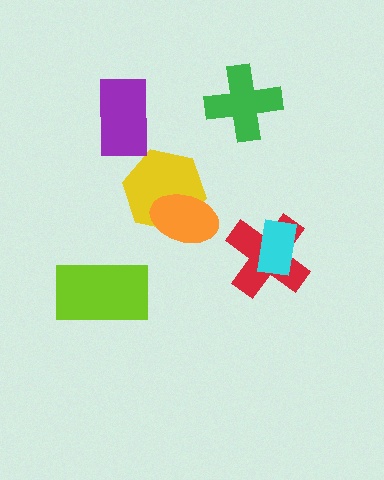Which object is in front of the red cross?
The cyan rectangle is in front of the red cross.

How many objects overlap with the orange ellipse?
1 object overlaps with the orange ellipse.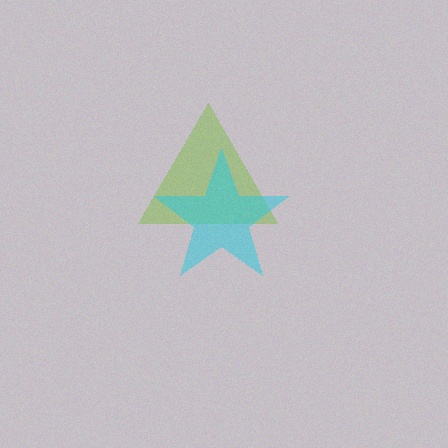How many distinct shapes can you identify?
There are 2 distinct shapes: a lime triangle, a cyan star.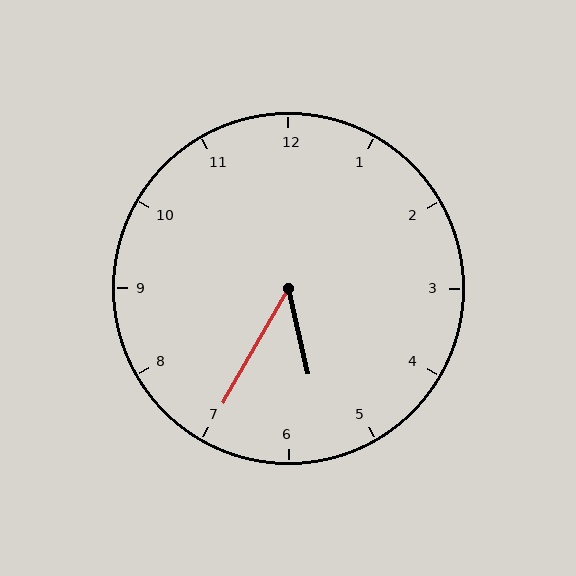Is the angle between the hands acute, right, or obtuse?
It is acute.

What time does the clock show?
5:35.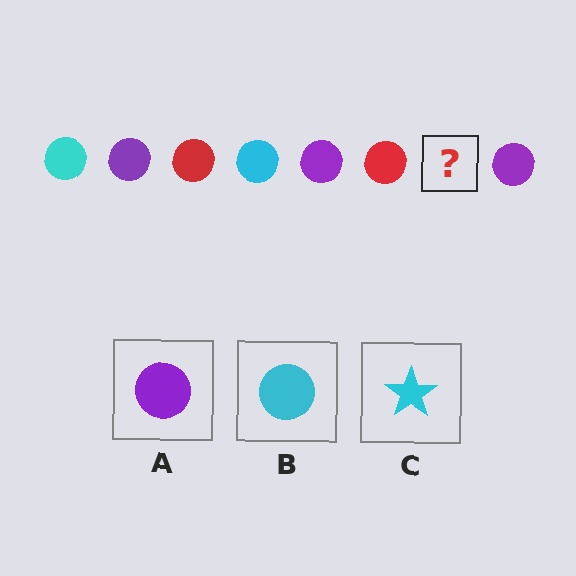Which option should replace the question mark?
Option B.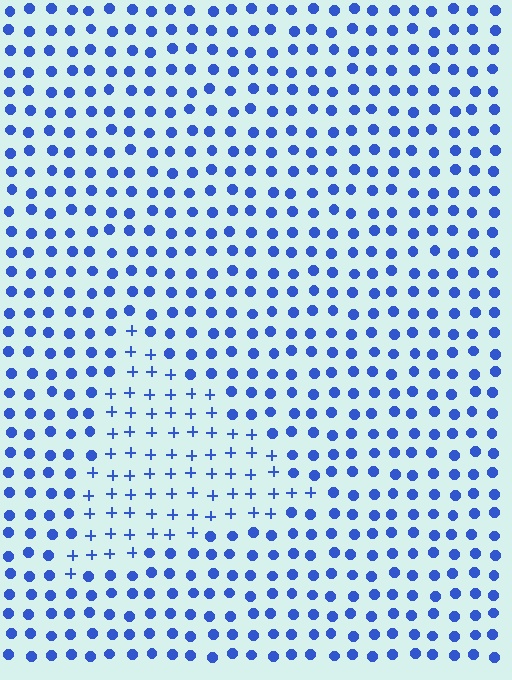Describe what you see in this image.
The image is filled with small blue elements arranged in a uniform grid. A triangle-shaped region contains plus signs, while the surrounding area contains circles. The boundary is defined purely by the change in element shape.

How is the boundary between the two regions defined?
The boundary is defined by a change in element shape: plus signs inside vs. circles outside. All elements share the same color and spacing.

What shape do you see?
I see a triangle.